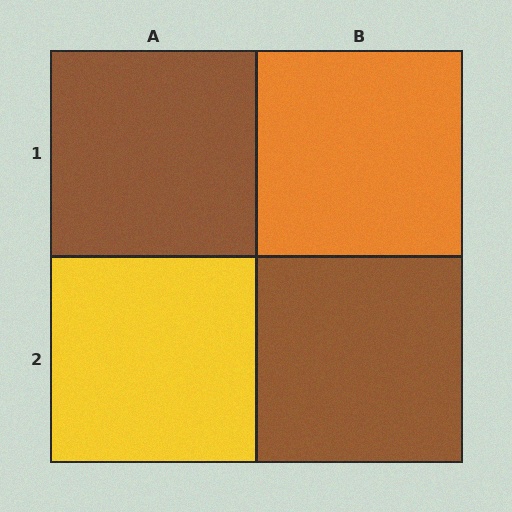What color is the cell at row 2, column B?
Brown.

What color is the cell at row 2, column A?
Yellow.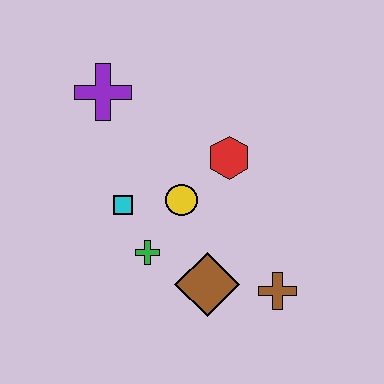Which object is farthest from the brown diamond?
The purple cross is farthest from the brown diamond.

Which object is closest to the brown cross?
The brown diamond is closest to the brown cross.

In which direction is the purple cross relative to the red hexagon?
The purple cross is to the left of the red hexagon.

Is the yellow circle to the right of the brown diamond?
No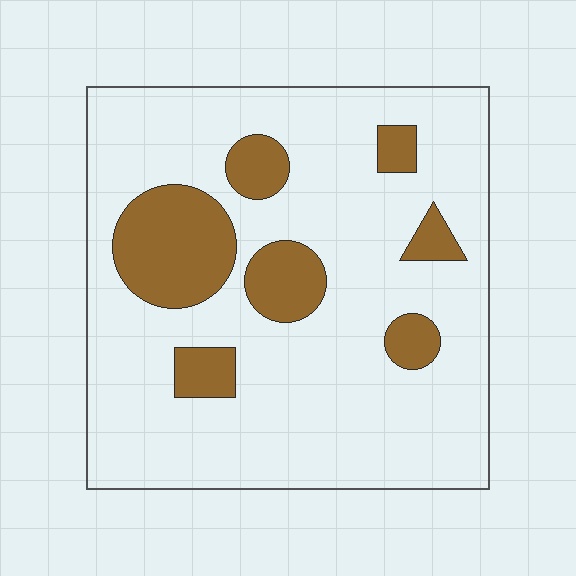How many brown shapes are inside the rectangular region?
7.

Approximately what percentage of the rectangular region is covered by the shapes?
Approximately 20%.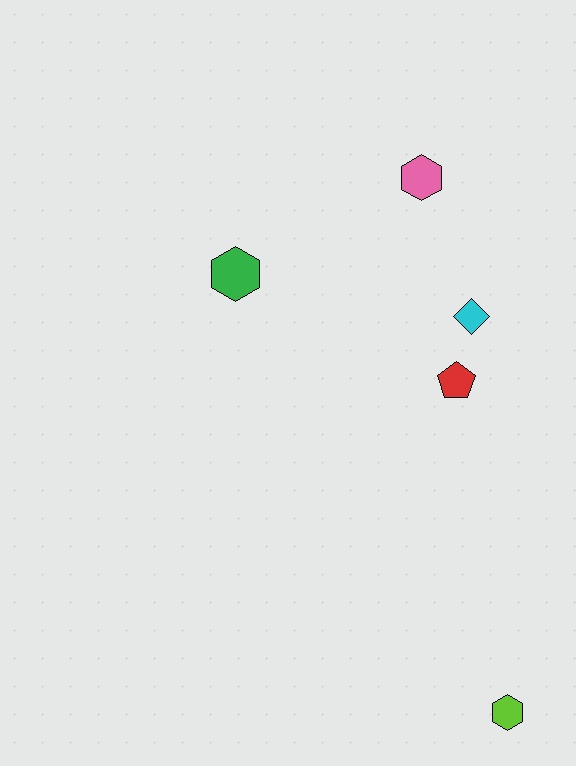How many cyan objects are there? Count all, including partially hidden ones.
There is 1 cyan object.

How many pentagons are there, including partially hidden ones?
There is 1 pentagon.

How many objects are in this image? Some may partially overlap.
There are 5 objects.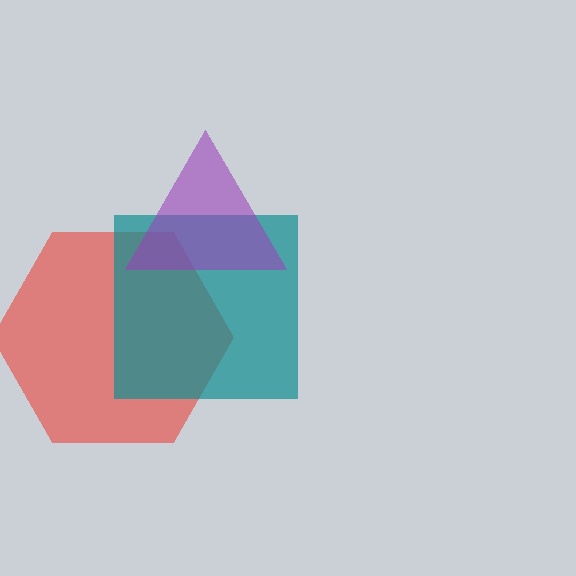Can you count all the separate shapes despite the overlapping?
Yes, there are 3 separate shapes.